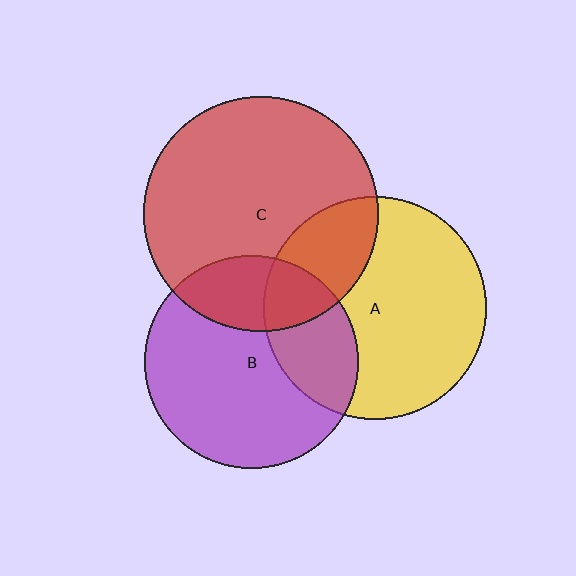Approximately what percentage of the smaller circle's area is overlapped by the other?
Approximately 30%.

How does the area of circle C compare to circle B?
Approximately 1.2 times.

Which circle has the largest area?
Circle C (red).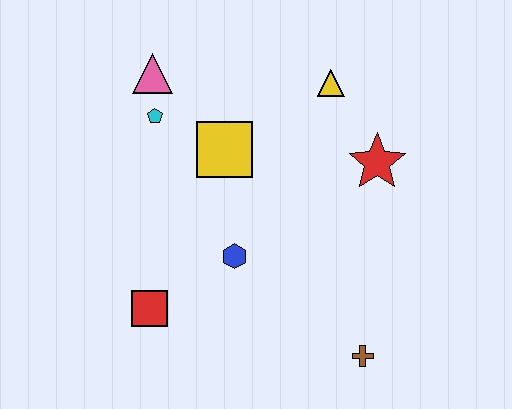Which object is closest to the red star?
The yellow triangle is closest to the red star.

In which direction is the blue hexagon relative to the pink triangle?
The blue hexagon is below the pink triangle.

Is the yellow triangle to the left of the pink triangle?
No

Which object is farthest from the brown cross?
The pink triangle is farthest from the brown cross.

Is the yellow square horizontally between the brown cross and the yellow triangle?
No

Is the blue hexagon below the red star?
Yes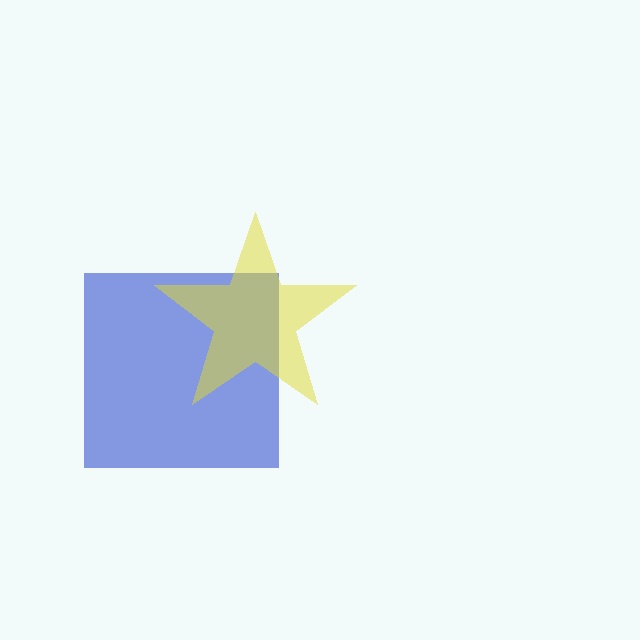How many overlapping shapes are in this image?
There are 2 overlapping shapes in the image.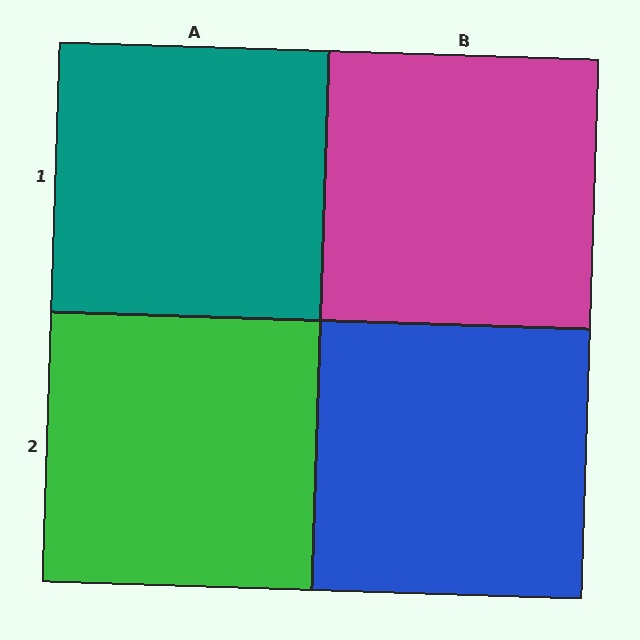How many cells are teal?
1 cell is teal.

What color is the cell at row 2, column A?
Green.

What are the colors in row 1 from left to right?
Teal, magenta.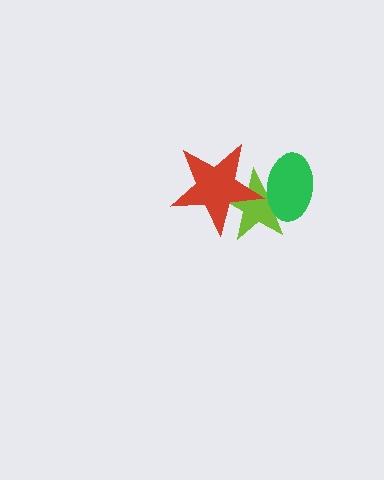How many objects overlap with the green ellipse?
2 objects overlap with the green ellipse.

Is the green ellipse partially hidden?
No, no other shape covers it.